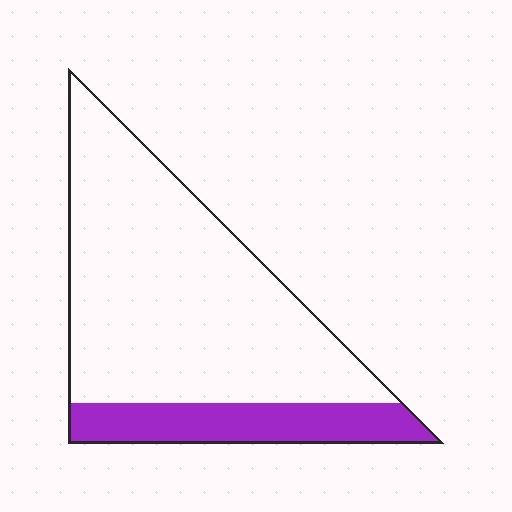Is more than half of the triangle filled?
No.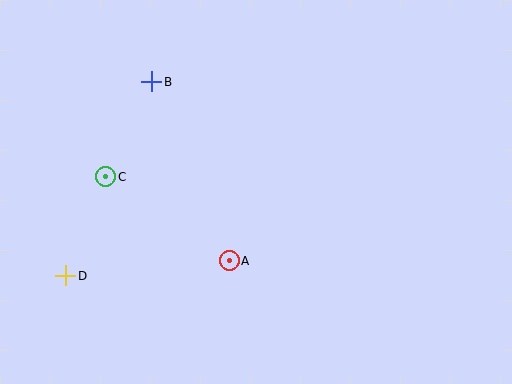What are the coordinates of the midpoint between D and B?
The midpoint between D and B is at (109, 179).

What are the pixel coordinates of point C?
Point C is at (106, 177).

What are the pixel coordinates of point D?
Point D is at (66, 276).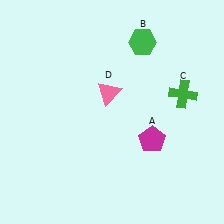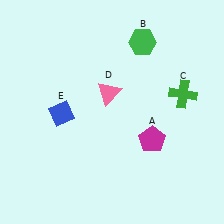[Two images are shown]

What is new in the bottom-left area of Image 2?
A blue diamond (E) was added in the bottom-left area of Image 2.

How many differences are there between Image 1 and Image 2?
There is 1 difference between the two images.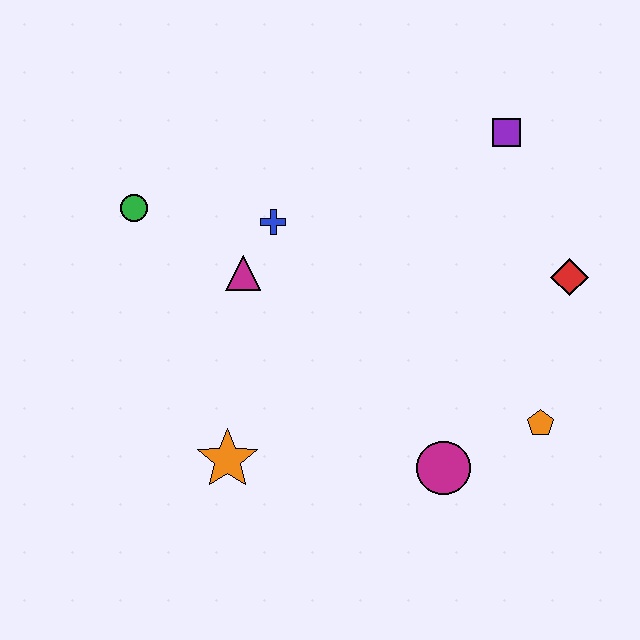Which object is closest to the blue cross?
The magenta triangle is closest to the blue cross.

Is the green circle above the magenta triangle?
Yes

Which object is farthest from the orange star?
The purple square is farthest from the orange star.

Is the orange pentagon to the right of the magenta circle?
Yes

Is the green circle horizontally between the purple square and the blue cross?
No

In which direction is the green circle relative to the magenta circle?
The green circle is to the left of the magenta circle.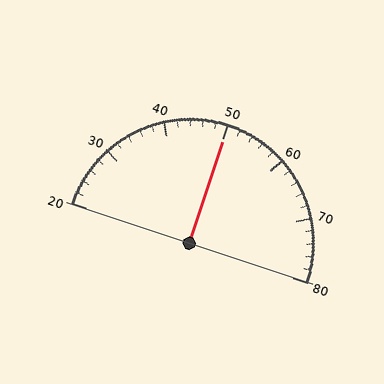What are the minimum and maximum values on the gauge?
The gauge ranges from 20 to 80.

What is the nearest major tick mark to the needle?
The nearest major tick mark is 50.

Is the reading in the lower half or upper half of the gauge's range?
The reading is in the upper half of the range (20 to 80).